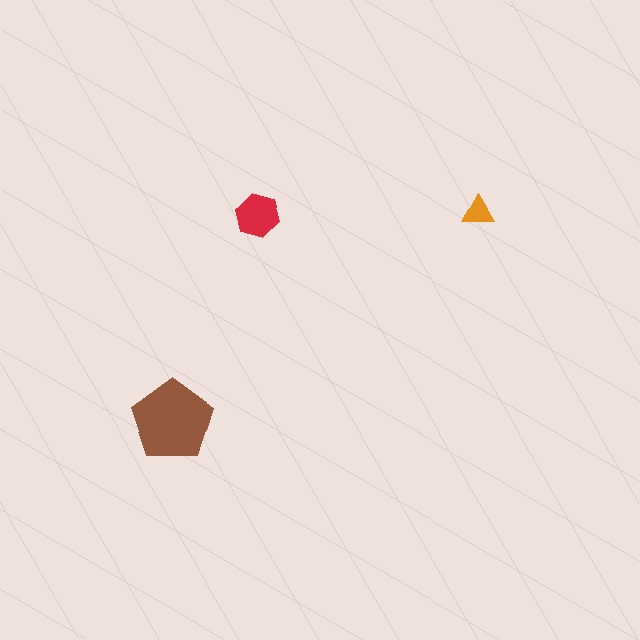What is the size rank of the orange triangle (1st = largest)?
3rd.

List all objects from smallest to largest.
The orange triangle, the red hexagon, the brown pentagon.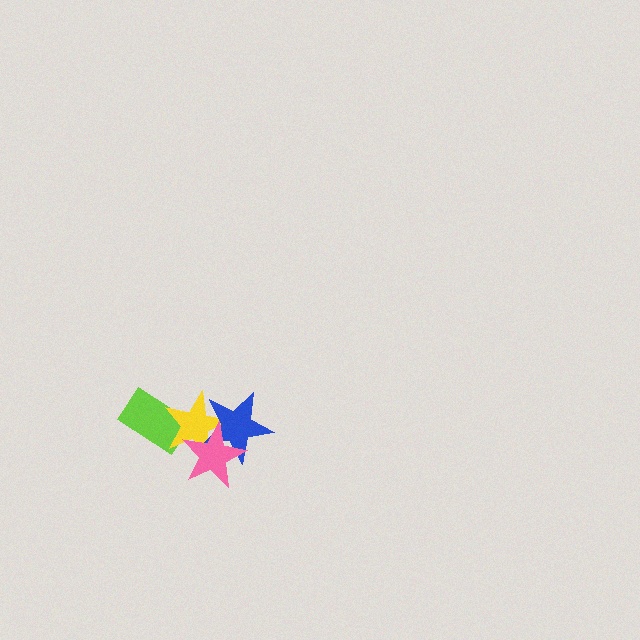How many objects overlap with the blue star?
2 objects overlap with the blue star.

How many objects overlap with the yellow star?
3 objects overlap with the yellow star.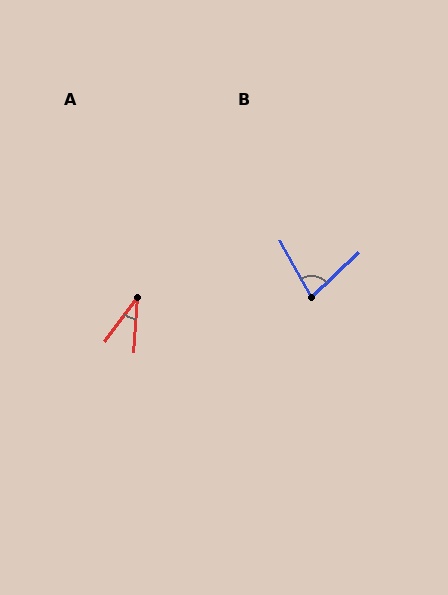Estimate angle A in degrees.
Approximately 32 degrees.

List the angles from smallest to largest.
A (32°), B (76°).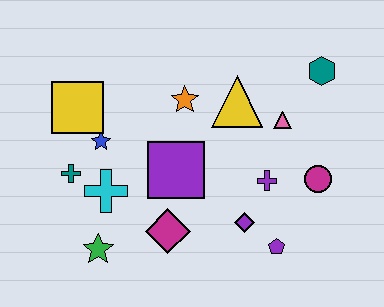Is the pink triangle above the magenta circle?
Yes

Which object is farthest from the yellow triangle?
The green star is farthest from the yellow triangle.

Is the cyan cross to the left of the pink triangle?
Yes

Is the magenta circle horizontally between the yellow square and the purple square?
No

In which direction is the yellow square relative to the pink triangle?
The yellow square is to the left of the pink triangle.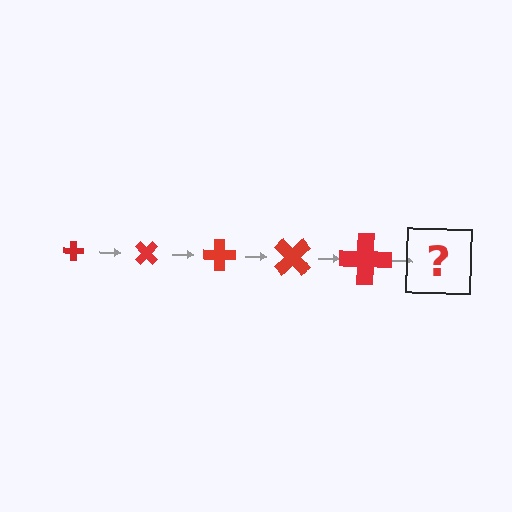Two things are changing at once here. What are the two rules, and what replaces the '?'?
The two rules are that the cross grows larger each step and it rotates 45 degrees each step. The '?' should be a cross, larger than the previous one and rotated 225 degrees from the start.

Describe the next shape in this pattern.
It should be a cross, larger than the previous one and rotated 225 degrees from the start.